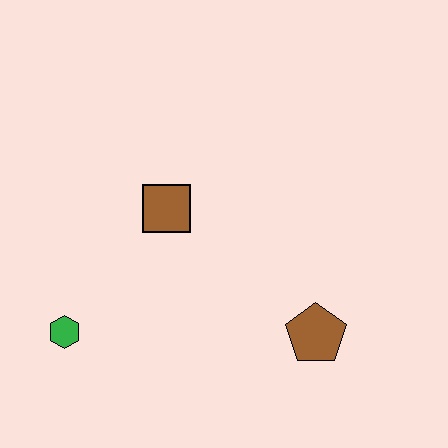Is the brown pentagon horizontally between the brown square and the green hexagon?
No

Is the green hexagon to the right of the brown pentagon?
No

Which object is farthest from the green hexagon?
The brown pentagon is farthest from the green hexagon.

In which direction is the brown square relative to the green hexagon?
The brown square is above the green hexagon.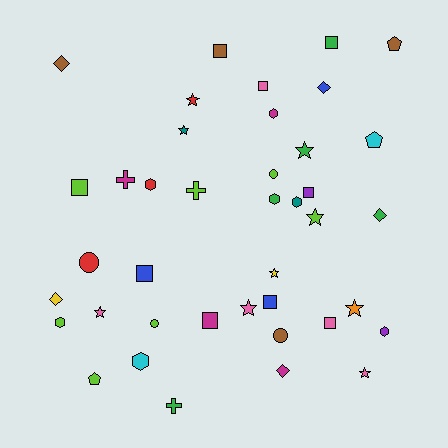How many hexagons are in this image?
There are 7 hexagons.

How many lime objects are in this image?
There are 7 lime objects.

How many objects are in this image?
There are 40 objects.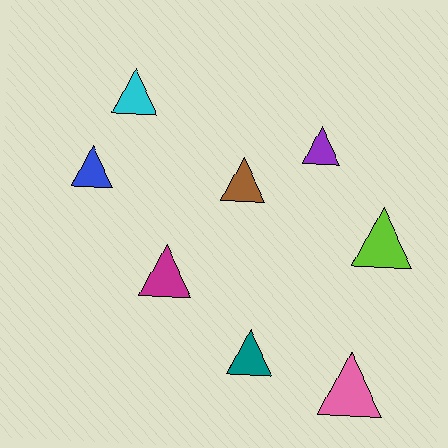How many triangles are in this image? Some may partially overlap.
There are 8 triangles.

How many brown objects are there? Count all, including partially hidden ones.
There is 1 brown object.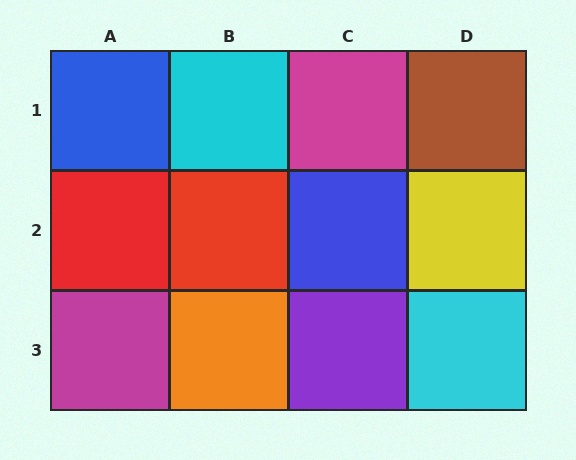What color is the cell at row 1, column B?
Cyan.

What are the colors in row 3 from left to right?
Magenta, orange, purple, cyan.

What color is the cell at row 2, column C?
Blue.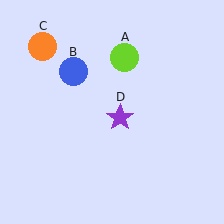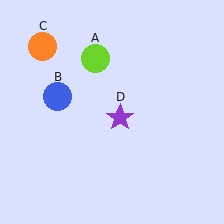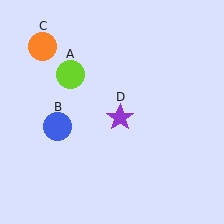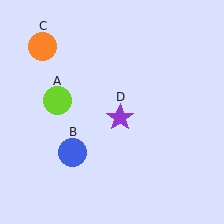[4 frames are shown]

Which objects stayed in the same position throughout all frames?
Orange circle (object C) and purple star (object D) remained stationary.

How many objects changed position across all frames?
2 objects changed position: lime circle (object A), blue circle (object B).